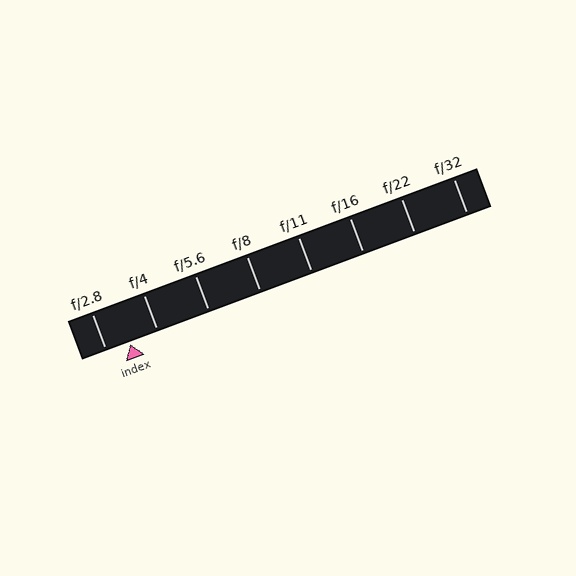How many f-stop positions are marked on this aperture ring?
There are 8 f-stop positions marked.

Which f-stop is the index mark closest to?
The index mark is closest to f/2.8.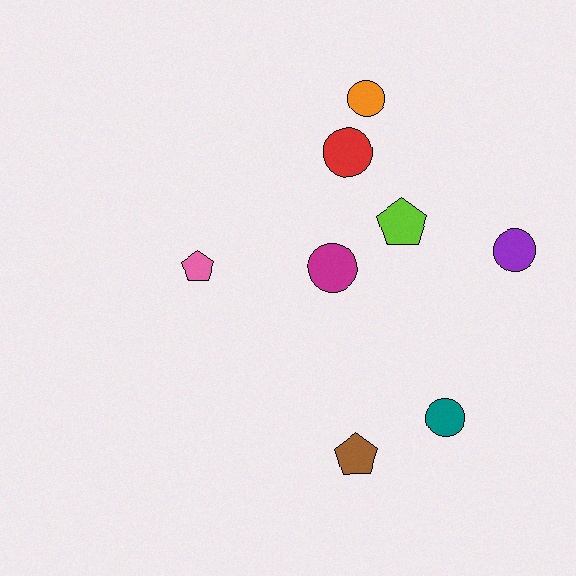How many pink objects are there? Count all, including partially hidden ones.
There is 1 pink object.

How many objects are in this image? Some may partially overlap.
There are 8 objects.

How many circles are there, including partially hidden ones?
There are 5 circles.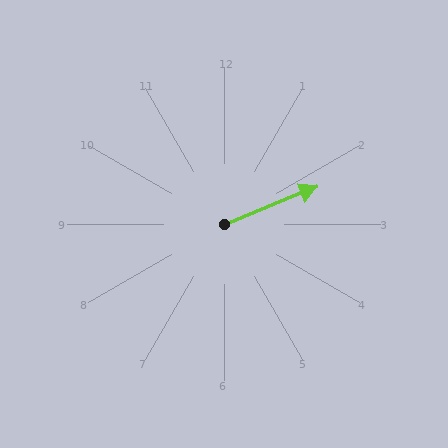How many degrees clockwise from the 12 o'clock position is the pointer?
Approximately 68 degrees.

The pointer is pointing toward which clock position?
Roughly 2 o'clock.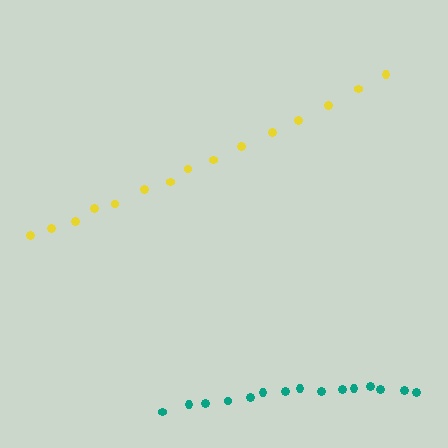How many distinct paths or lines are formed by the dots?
There are 2 distinct paths.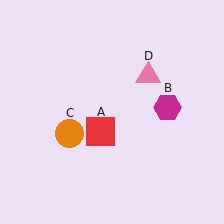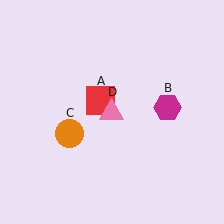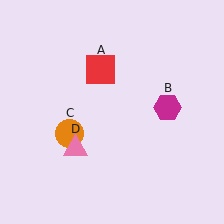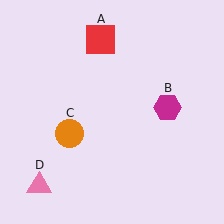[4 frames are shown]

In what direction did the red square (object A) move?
The red square (object A) moved up.